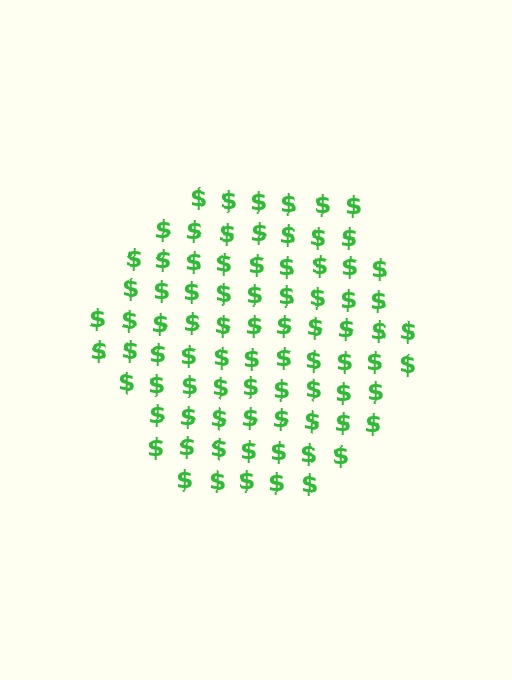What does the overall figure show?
The overall figure shows a hexagon.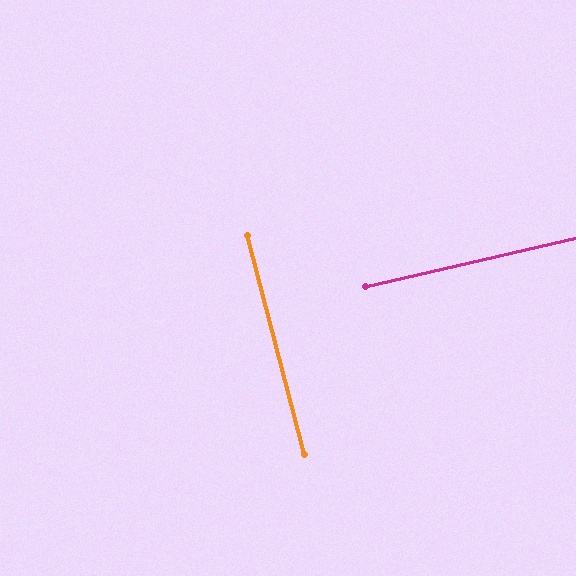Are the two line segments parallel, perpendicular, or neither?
Perpendicular — they meet at approximately 88°.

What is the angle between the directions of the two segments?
Approximately 88 degrees.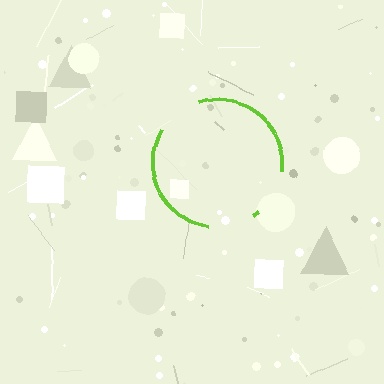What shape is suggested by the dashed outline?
The dashed outline suggests a circle.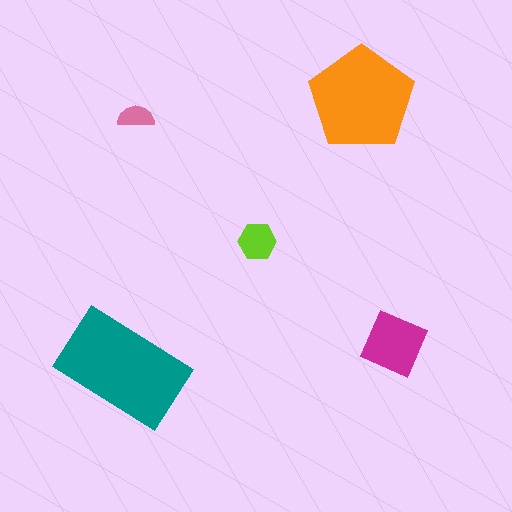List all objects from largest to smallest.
The teal rectangle, the orange pentagon, the magenta diamond, the lime hexagon, the pink semicircle.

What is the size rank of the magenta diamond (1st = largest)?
3rd.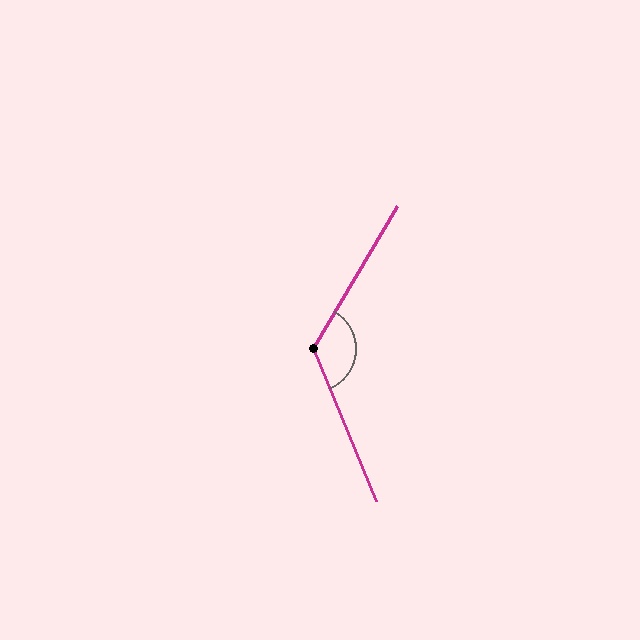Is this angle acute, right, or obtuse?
It is obtuse.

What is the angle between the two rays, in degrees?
Approximately 127 degrees.